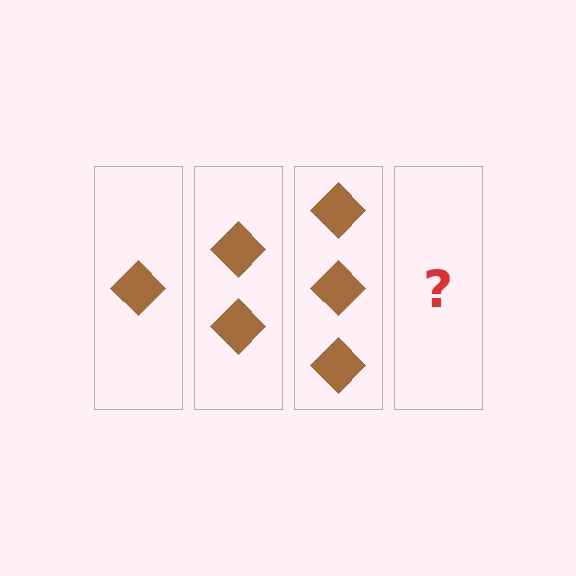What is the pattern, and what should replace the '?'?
The pattern is that each step adds one more diamond. The '?' should be 4 diamonds.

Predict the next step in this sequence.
The next step is 4 diamonds.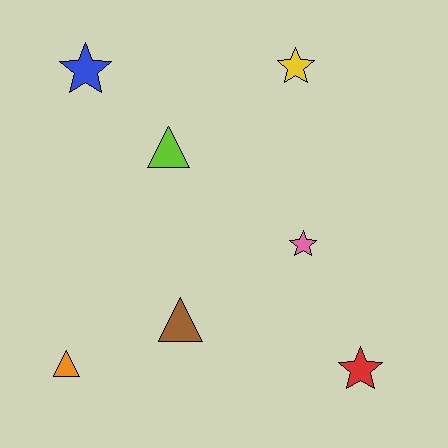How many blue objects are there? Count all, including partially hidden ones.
There is 1 blue object.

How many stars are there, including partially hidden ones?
There are 4 stars.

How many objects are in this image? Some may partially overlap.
There are 7 objects.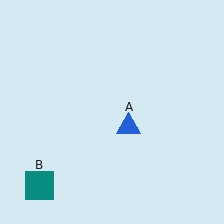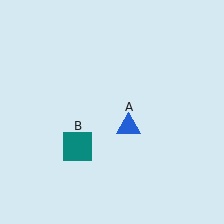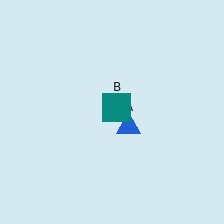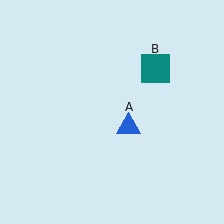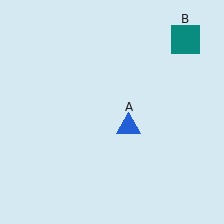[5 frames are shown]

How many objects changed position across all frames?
1 object changed position: teal square (object B).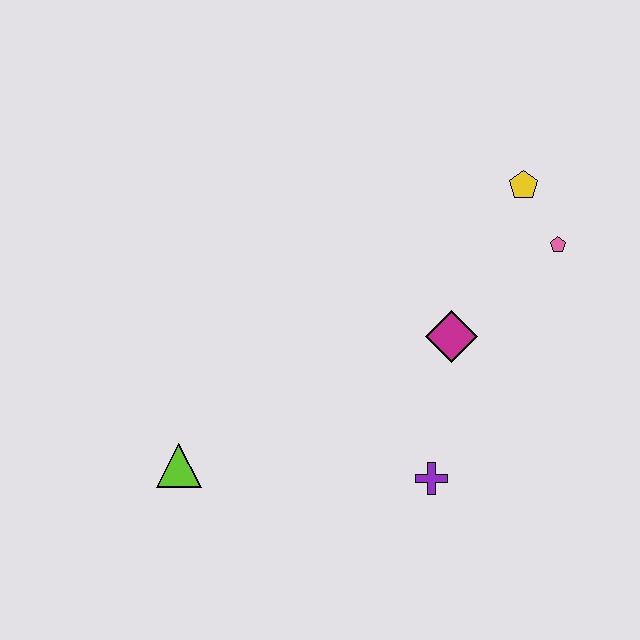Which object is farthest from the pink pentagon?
The lime triangle is farthest from the pink pentagon.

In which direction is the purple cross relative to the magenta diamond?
The purple cross is below the magenta diamond.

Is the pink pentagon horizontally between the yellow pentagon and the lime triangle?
No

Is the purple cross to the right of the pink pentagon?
No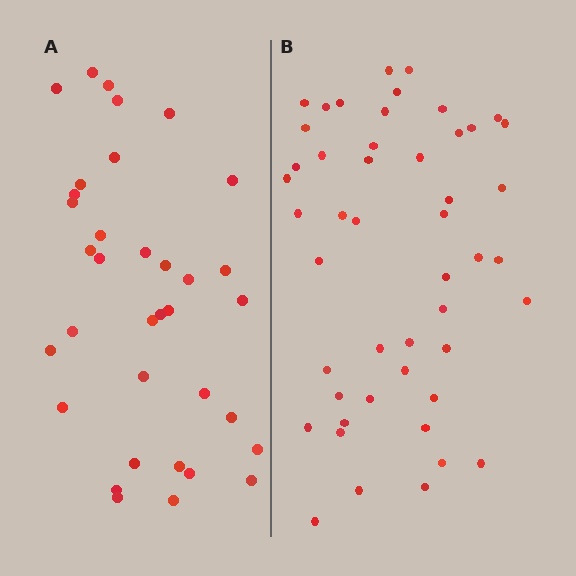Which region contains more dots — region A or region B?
Region B (the right region) has more dots.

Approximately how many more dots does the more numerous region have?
Region B has approximately 15 more dots than region A.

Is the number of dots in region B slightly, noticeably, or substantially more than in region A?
Region B has noticeably more, but not dramatically so. The ratio is roughly 1.4 to 1.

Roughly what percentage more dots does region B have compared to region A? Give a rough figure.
About 35% more.